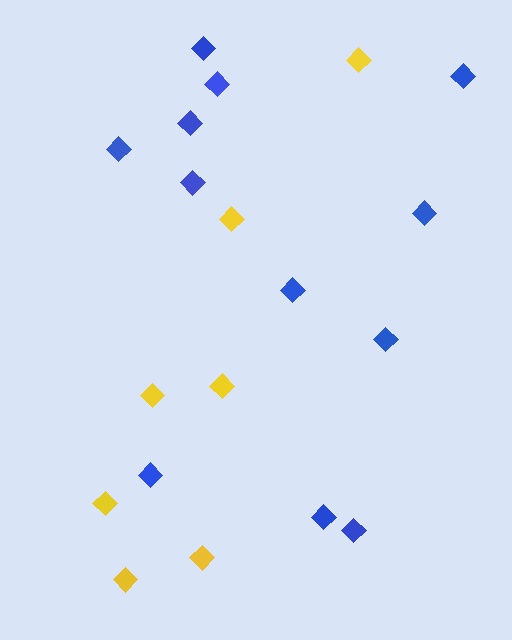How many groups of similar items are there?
There are 2 groups: one group of yellow diamonds (7) and one group of blue diamonds (12).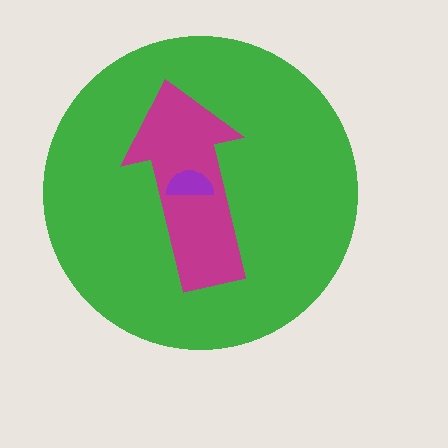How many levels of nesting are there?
3.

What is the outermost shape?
The green circle.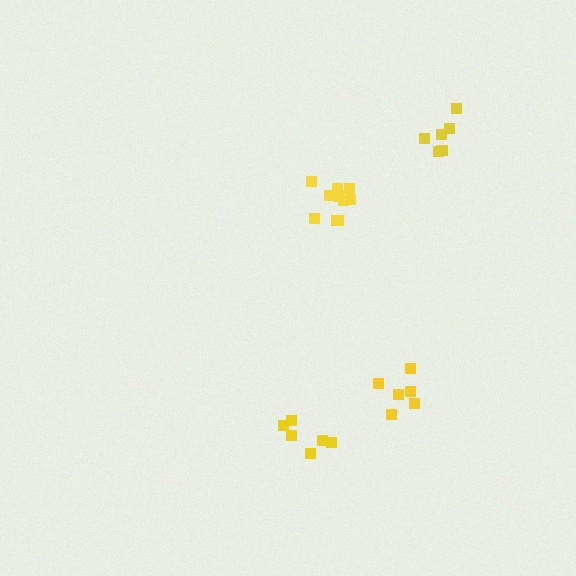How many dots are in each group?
Group 1: 10 dots, Group 2: 6 dots, Group 3: 6 dots, Group 4: 6 dots (28 total).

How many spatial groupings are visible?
There are 4 spatial groupings.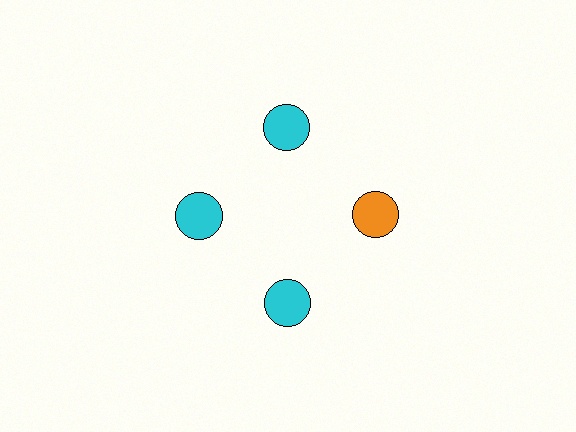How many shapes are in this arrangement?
There are 4 shapes arranged in a ring pattern.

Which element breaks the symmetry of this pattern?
The orange circle at roughly the 3 o'clock position breaks the symmetry. All other shapes are cyan circles.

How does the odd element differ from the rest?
It has a different color: orange instead of cyan.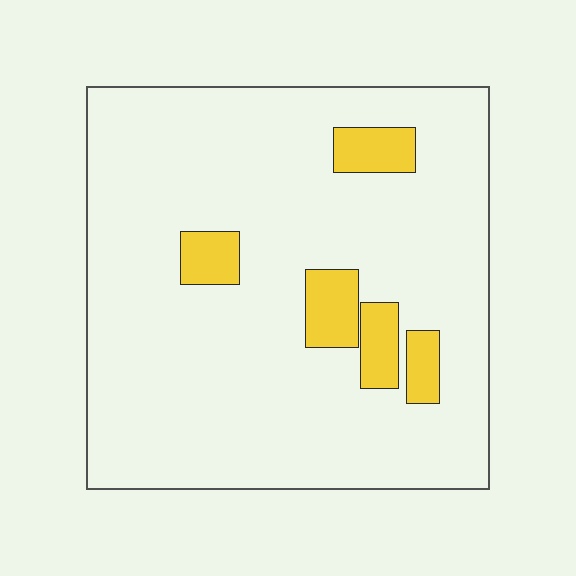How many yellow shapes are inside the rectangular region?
5.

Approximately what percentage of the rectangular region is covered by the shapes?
Approximately 10%.